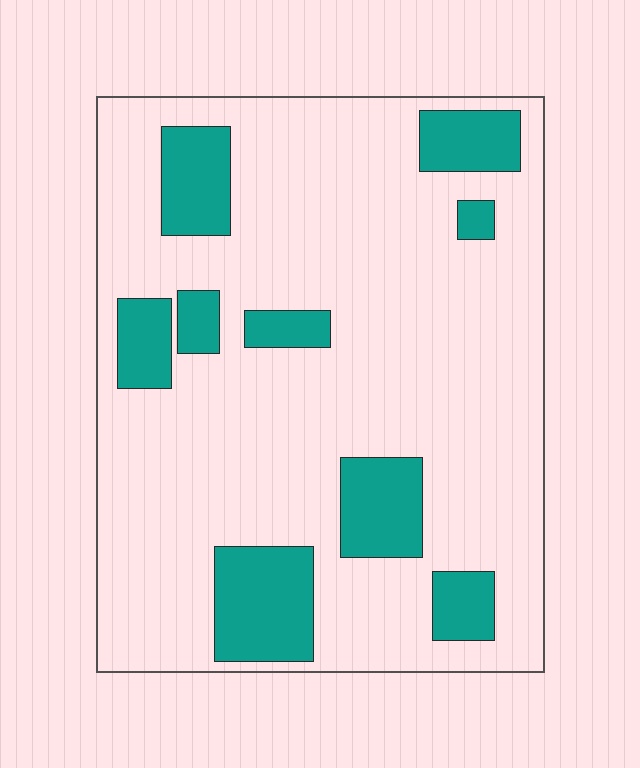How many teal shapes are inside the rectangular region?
9.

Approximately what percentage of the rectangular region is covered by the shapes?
Approximately 20%.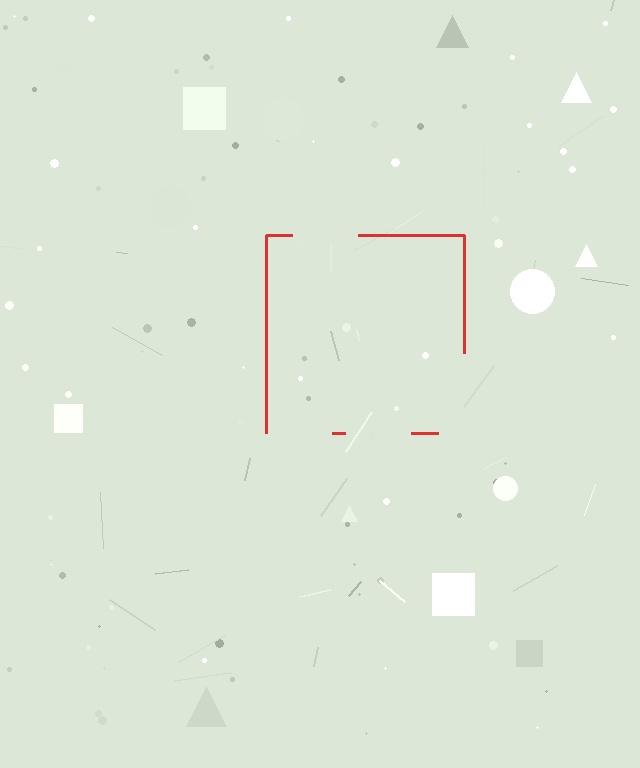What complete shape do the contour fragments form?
The contour fragments form a square.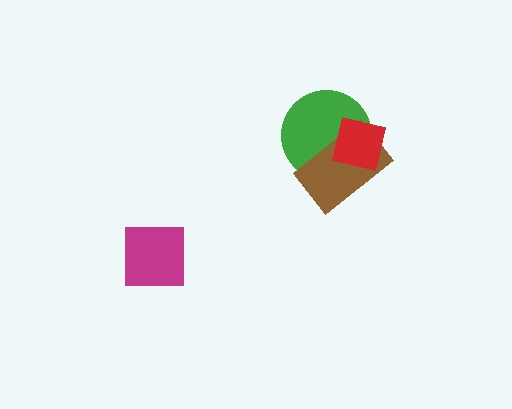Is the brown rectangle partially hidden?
Yes, it is partially covered by another shape.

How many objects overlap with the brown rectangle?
2 objects overlap with the brown rectangle.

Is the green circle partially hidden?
Yes, it is partially covered by another shape.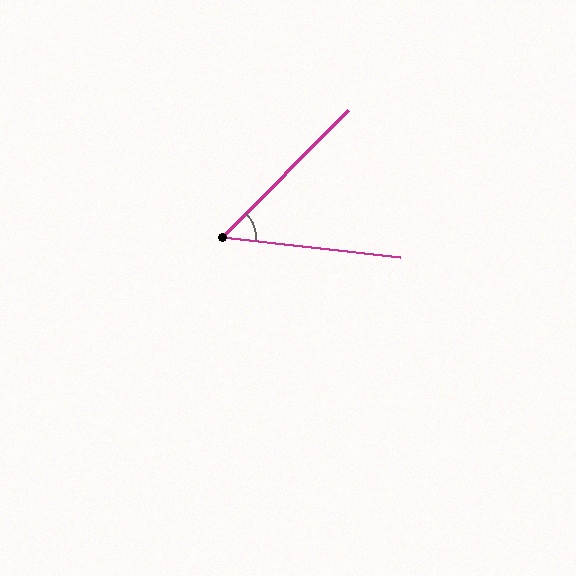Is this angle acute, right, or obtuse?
It is acute.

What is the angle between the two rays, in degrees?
Approximately 52 degrees.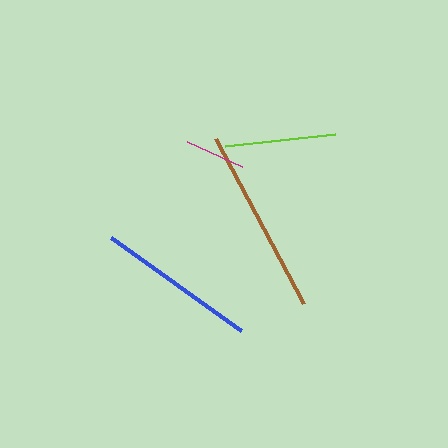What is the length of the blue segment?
The blue segment is approximately 159 pixels long.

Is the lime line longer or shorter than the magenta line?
The lime line is longer than the magenta line.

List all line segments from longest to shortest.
From longest to shortest: brown, blue, lime, magenta.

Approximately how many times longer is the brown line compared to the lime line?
The brown line is approximately 1.7 times the length of the lime line.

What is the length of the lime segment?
The lime segment is approximately 111 pixels long.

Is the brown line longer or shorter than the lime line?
The brown line is longer than the lime line.